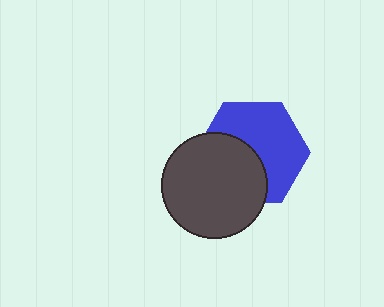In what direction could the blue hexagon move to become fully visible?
The blue hexagon could move toward the upper-right. That would shift it out from behind the dark gray circle entirely.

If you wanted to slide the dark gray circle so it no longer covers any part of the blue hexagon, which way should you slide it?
Slide it toward the lower-left — that is the most direct way to separate the two shapes.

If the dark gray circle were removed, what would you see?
You would see the complete blue hexagon.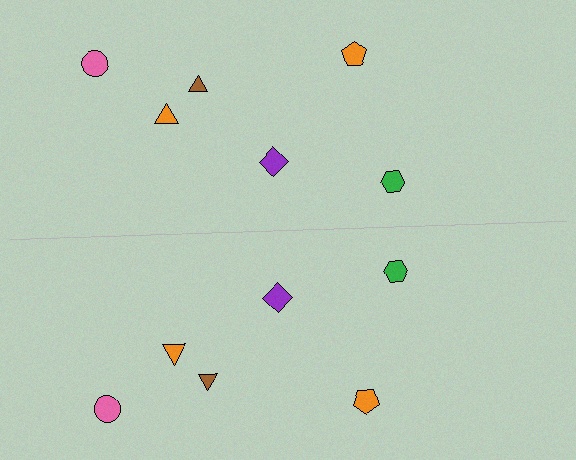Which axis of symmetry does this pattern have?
The pattern has a horizontal axis of symmetry running through the center of the image.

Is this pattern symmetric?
Yes, this pattern has bilateral (reflection) symmetry.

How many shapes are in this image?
There are 12 shapes in this image.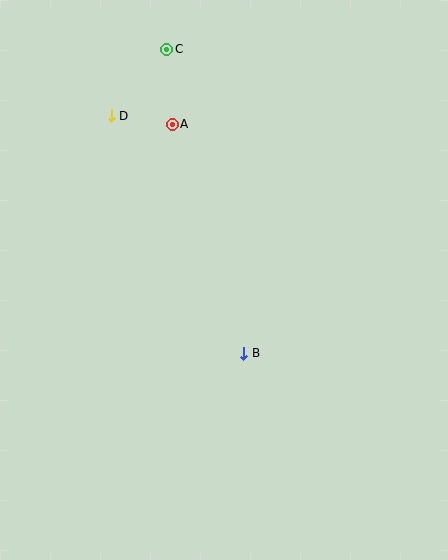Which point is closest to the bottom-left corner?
Point B is closest to the bottom-left corner.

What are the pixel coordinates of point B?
Point B is at (244, 353).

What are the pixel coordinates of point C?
Point C is at (166, 50).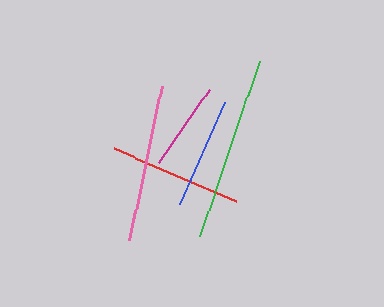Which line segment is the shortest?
The magenta line is the shortest at approximately 88 pixels.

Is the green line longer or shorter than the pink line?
The green line is longer than the pink line.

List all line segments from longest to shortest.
From longest to shortest: green, pink, red, blue, magenta.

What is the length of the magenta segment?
The magenta segment is approximately 88 pixels long.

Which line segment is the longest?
The green line is the longest at approximately 186 pixels.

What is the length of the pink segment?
The pink segment is approximately 159 pixels long.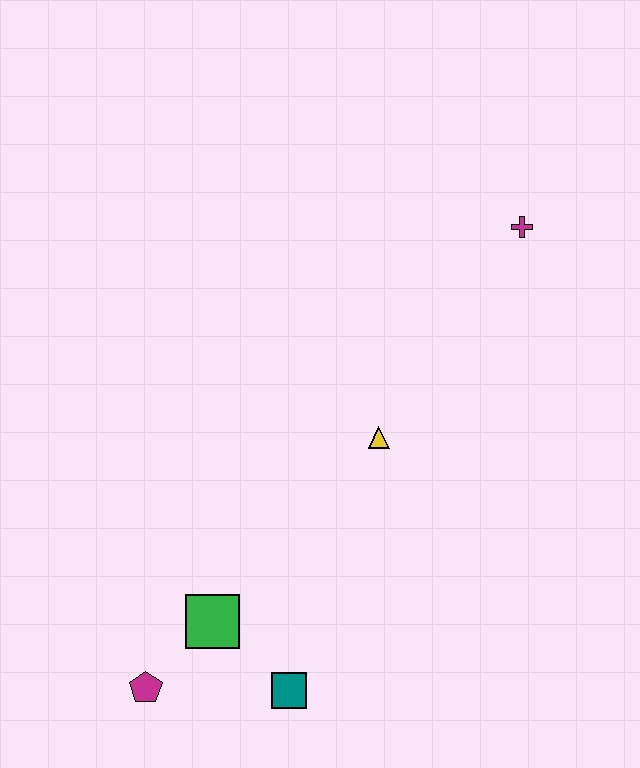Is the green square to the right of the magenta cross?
No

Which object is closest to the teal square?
The green square is closest to the teal square.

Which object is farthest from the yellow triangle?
The magenta pentagon is farthest from the yellow triangle.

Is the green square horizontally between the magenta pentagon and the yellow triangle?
Yes